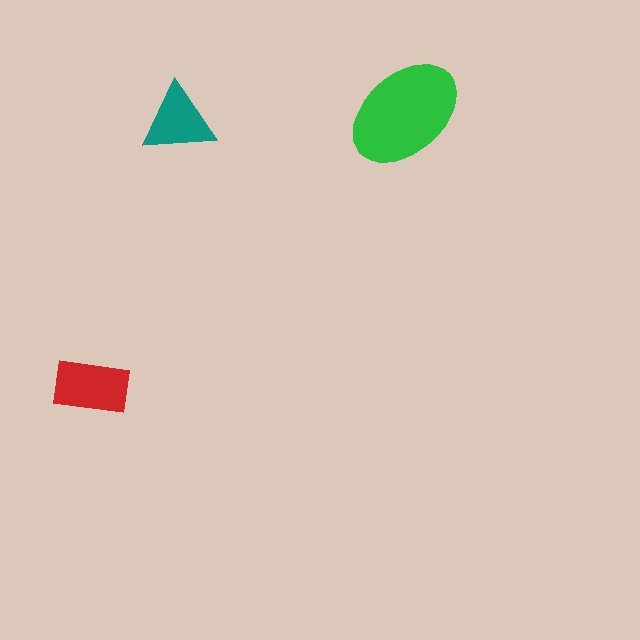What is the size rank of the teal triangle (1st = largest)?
3rd.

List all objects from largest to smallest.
The green ellipse, the red rectangle, the teal triangle.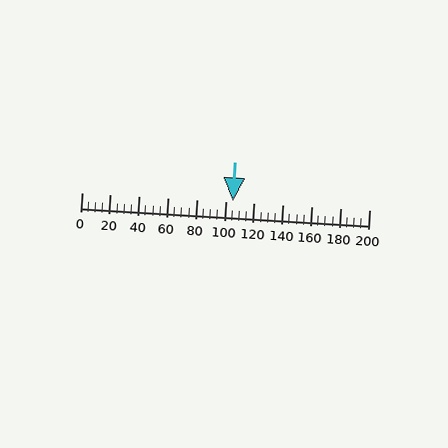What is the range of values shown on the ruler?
The ruler shows values from 0 to 200.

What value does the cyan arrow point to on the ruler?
The cyan arrow points to approximately 105.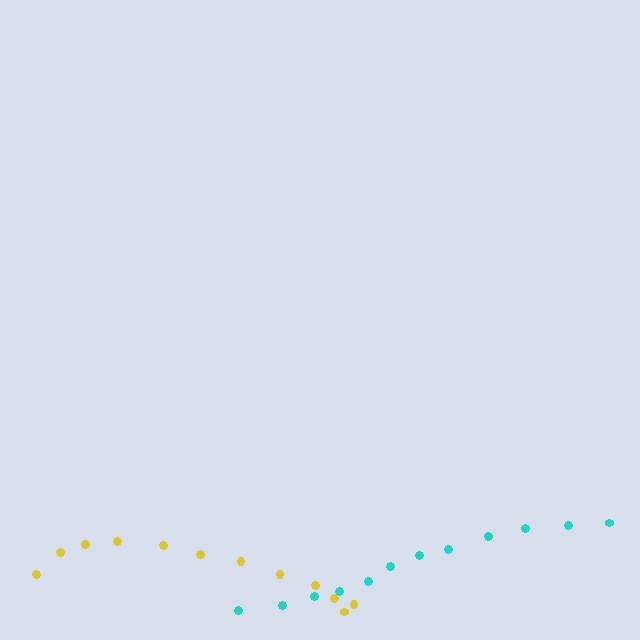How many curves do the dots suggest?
There are 2 distinct paths.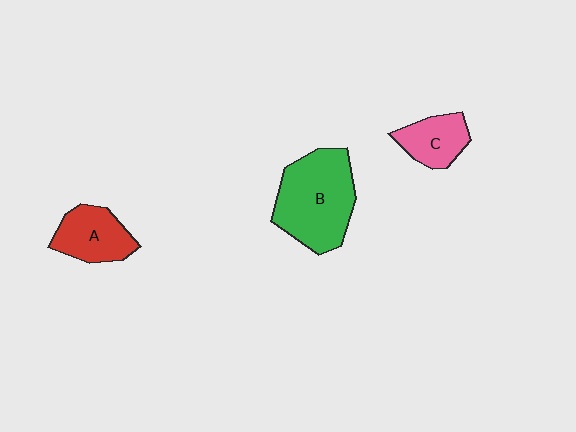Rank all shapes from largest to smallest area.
From largest to smallest: B (green), A (red), C (pink).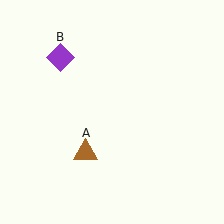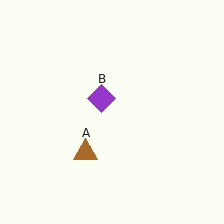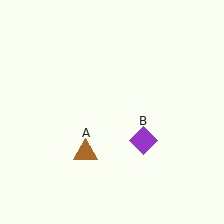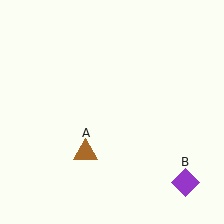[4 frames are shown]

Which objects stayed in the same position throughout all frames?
Brown triangle (object A) remained stationary.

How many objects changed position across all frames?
1 object changed position: purple diamond (object B).